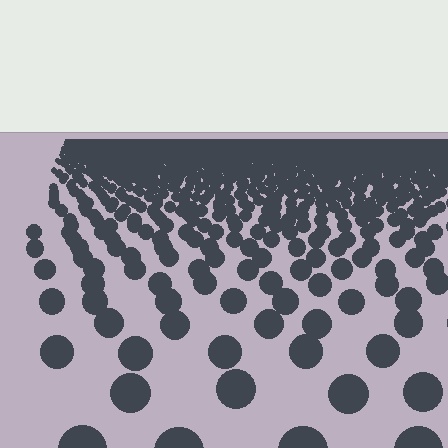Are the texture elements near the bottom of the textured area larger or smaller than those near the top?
Larger. Near the bottom, elements are closer to the viewer and appear at a bigger on-screen size.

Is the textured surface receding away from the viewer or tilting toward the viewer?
The surface is receding away from the viewer. Texture elements get smaller and denser toward the top.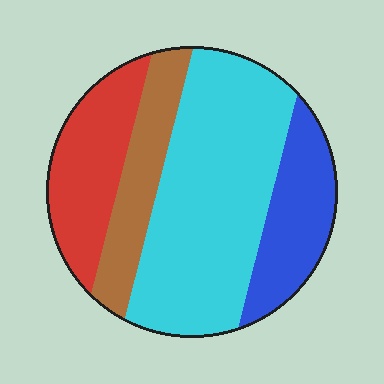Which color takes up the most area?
Cyan, at roughly 45%.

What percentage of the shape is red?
Red covers around 20% of the shape.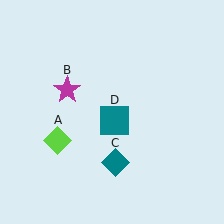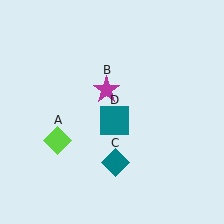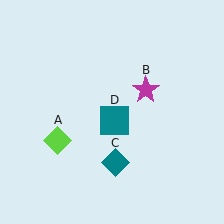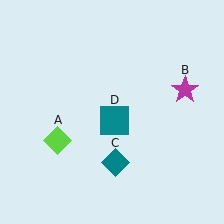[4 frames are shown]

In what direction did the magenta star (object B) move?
The magenta star (object B) moved right.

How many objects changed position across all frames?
1 object changed position: magenta star (object B).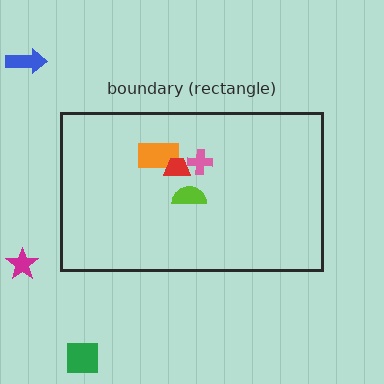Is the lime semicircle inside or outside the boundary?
Inside.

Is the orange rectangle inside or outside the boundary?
Inside.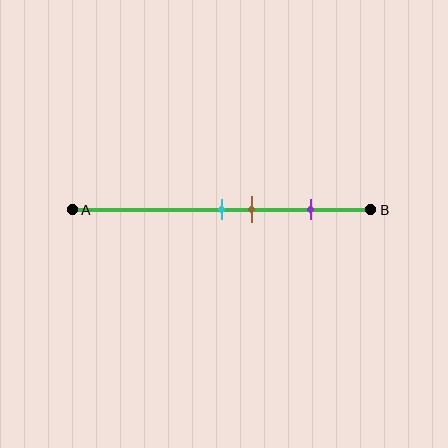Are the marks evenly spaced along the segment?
No, the marks are not evenly spaced.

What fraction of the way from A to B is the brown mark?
The brown mark is approximately 60% (0.6) of the way from A to B.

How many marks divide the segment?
There are 3 marks dividing the segment.